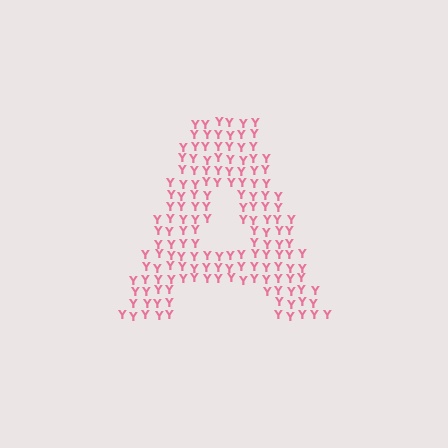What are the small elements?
The small elements are letter Y's.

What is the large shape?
The large shape is the letter A.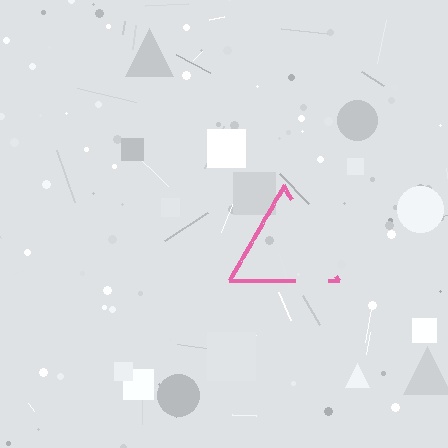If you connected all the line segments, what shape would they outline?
They would outline a triangle.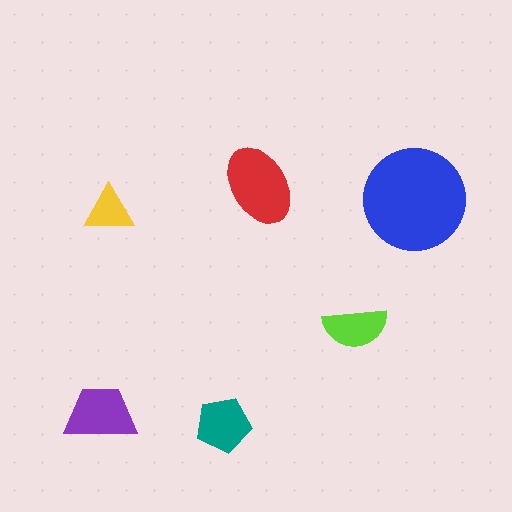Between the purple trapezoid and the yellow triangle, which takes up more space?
The purple trapezoid.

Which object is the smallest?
The yellow triangle.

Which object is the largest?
The blue circle.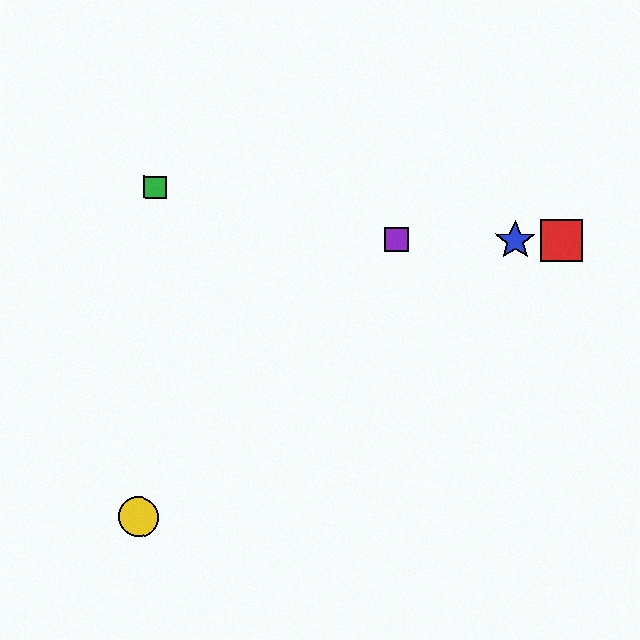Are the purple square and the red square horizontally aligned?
Yes, both are at y≈239.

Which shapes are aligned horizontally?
The red square, the blue star, the purple square are aligned horizontally.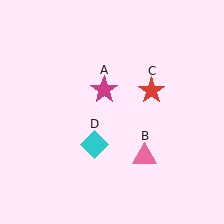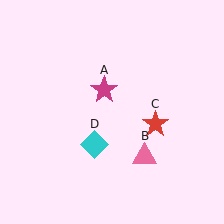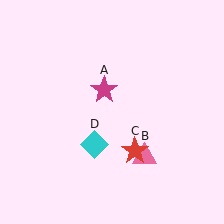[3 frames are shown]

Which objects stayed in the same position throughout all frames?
Magenta star (object A) and pink triangle (object B) and cyan diamond (object D) remained stationary.